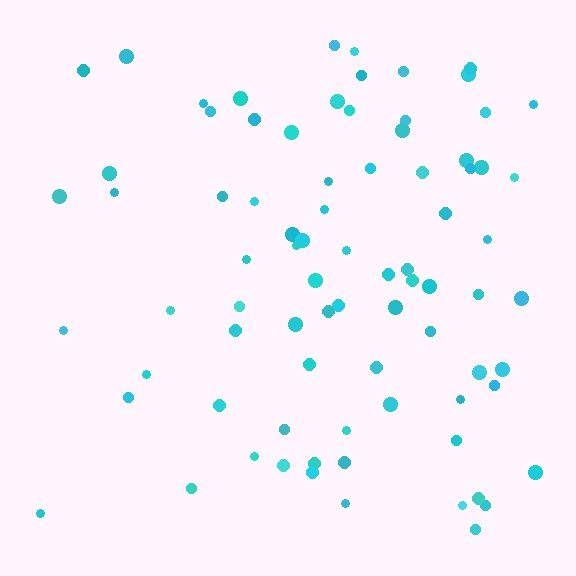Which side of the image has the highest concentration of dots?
The right.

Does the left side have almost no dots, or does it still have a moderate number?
Still a moderate number, just noticeably fewer than the right.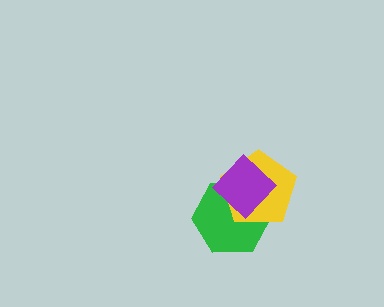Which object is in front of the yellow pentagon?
The purple diamond is in front of the yellow pentagon.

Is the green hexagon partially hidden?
Yes, it is partially covered by another shape.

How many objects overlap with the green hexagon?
2 objects overlap with the green hexagon.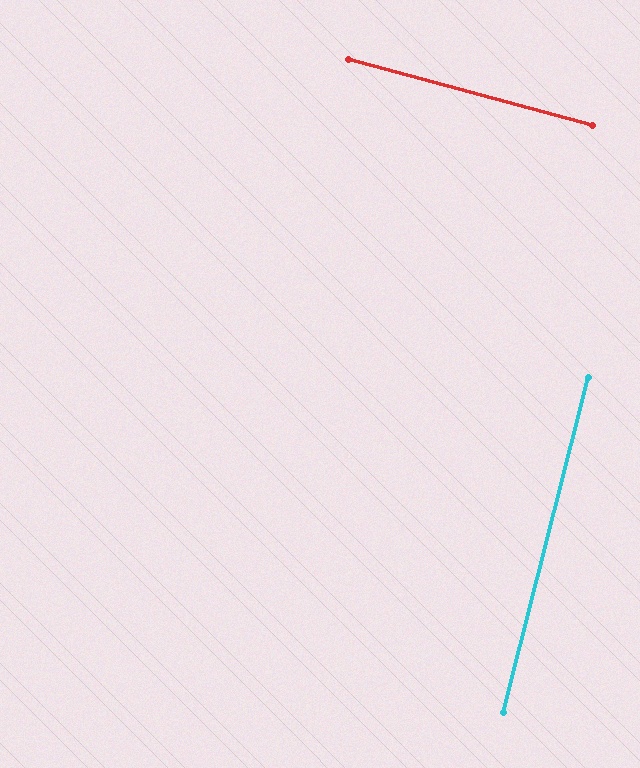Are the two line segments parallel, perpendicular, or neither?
Perpendicular — they meet at approximately 89°.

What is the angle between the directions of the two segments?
Approximately 89 degrees.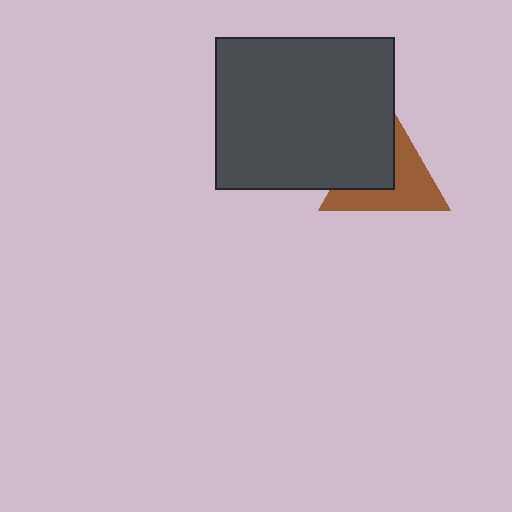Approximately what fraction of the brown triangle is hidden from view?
Roughly 45% of the brown triangle is hidden behind the dark gray rectangle.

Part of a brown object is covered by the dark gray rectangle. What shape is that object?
It is a triangle.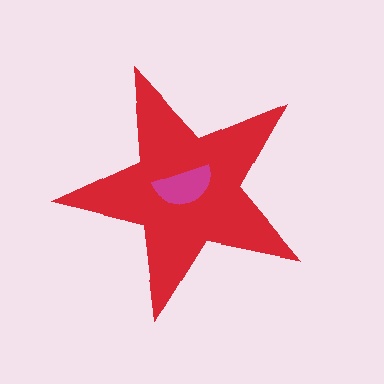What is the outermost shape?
The red star.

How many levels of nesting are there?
2.